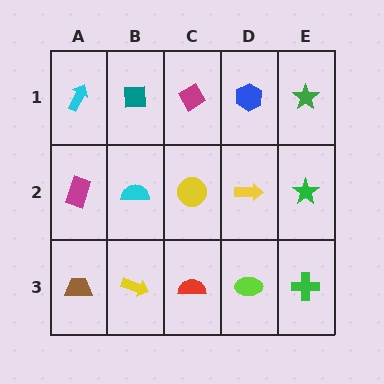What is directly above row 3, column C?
A yellow circle.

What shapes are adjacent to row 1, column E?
A green star (row 2, column E), a blue hexagon (row 1, column D).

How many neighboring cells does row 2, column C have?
4.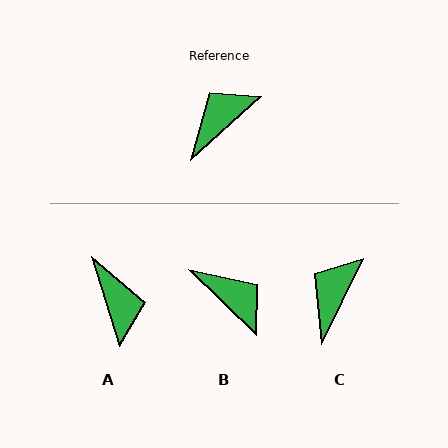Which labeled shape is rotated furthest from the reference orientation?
A, about 115 degrees away.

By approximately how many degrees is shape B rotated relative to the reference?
Approximately 86 degrees clockwise.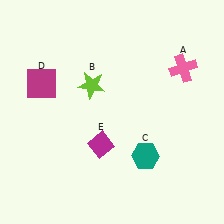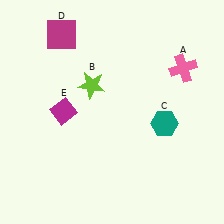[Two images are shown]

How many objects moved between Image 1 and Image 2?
3 objects moved between the two images.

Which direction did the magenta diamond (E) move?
The magenta diamond (E) moved left.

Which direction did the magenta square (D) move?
The magenta square (D) moved up.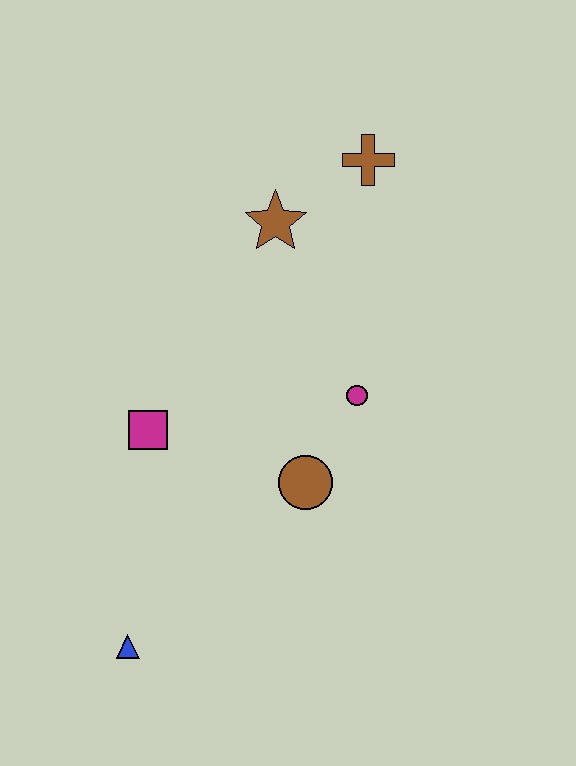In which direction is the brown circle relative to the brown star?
The brown circle is below the brown star.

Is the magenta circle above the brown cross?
No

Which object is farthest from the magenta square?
The brown cross is farthest from the magenta square.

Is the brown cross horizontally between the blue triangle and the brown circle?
No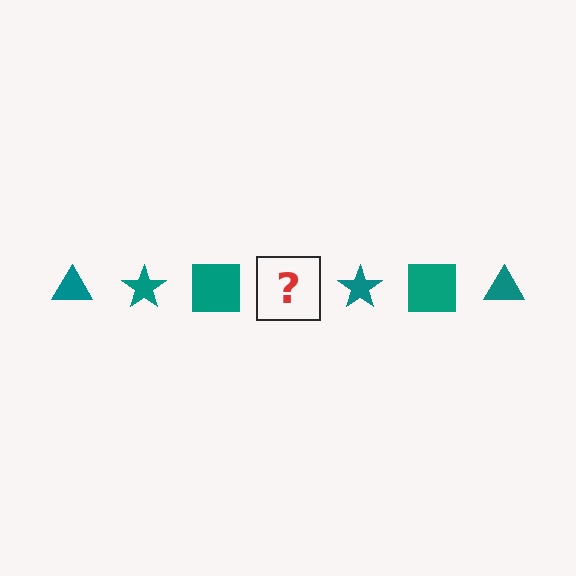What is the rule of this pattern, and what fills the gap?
The rule is that the pattern cycles through triangle, star, square shapes in teal. The gap should be filled with a teal triangle.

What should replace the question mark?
The question mark should be replaced with a teal triangle.